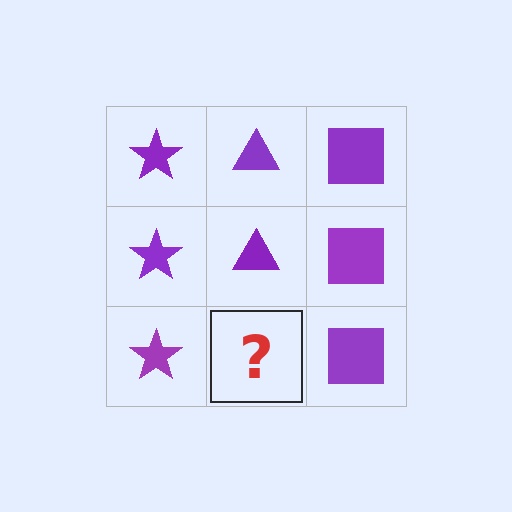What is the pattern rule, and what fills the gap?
The rule is that each column has a consistent shape. The gap should be filled with a purple triangle.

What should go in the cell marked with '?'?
The missing cell should contain a purple triangle.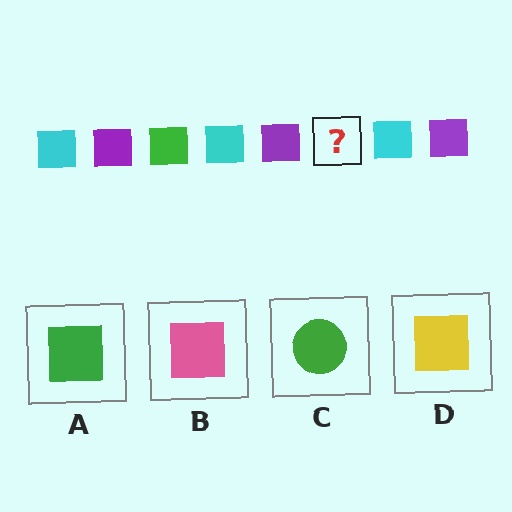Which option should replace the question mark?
Option A.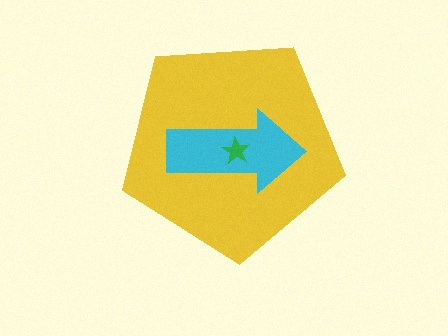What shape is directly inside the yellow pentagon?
The cyan arrow.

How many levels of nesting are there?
3.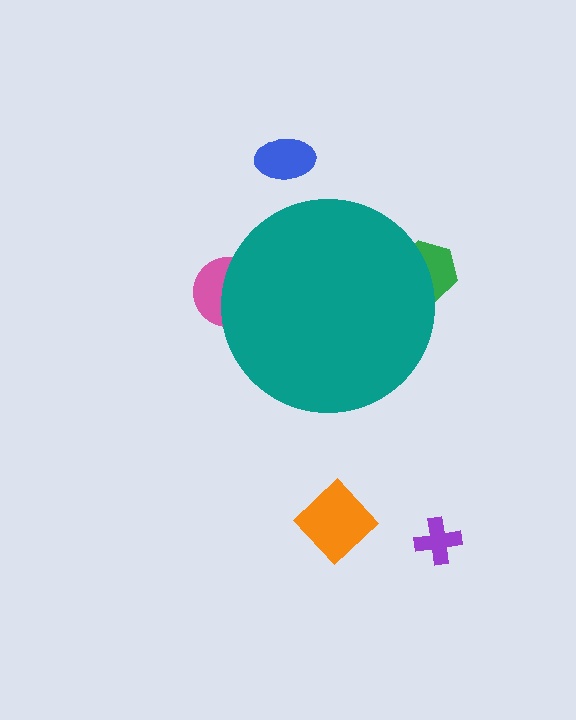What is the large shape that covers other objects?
A teal circle.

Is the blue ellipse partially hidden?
No, the blue ellipse is fully visible.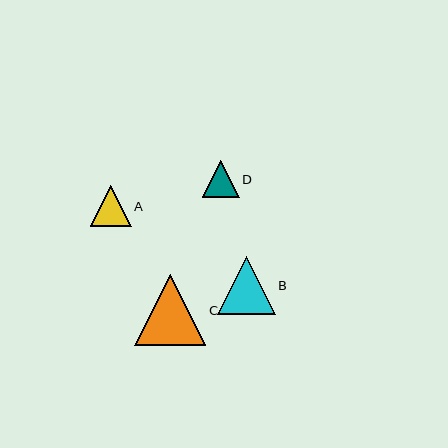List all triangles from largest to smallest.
From largest to smallest: C, B, A, D.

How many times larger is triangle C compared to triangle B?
Triangle C is approximately 1.2 times the size of triangle B.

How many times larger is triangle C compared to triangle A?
Triangle C is approximately 1.8 times the size of triangle A.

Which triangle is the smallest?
Triangle D is the smallest with a size of approximately 37 pixels.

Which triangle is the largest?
Triangle C is the largest with a size of approximately 71 pixels.